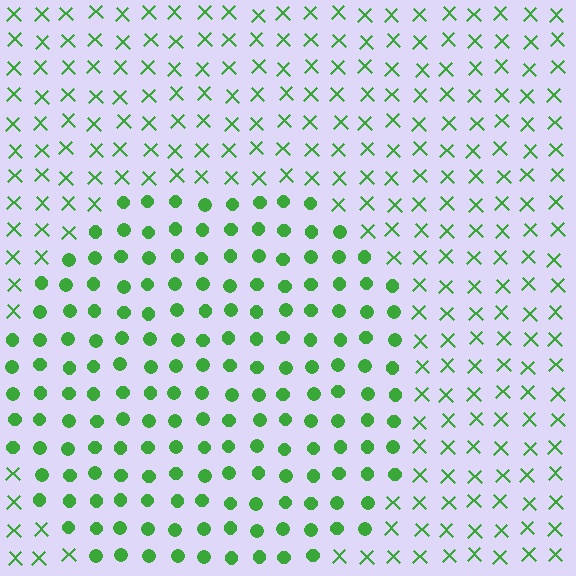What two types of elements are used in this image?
The image uses circles inside the circle region and X marks outside it.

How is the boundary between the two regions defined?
The boundary is defined by a change in element shape: circles inside vs. X marks outside. All elements share the same color and spacing.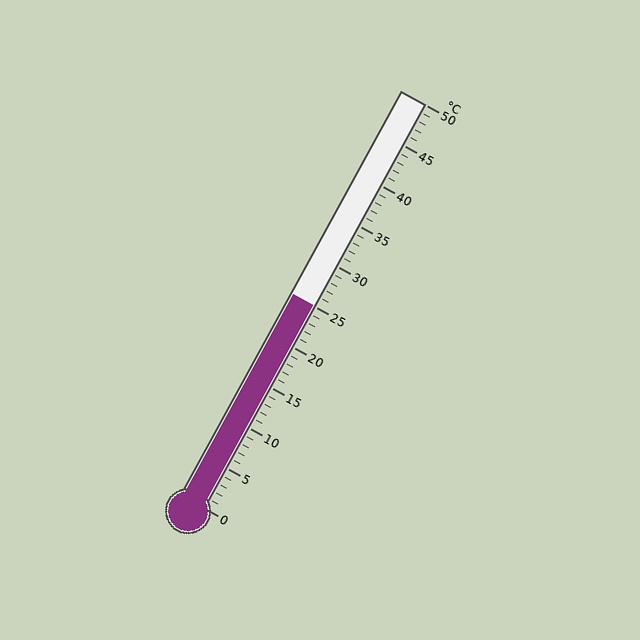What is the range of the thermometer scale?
The thermometer scale ranges from 0°C to 50°C.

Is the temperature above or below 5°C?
The temperature is above 5°C.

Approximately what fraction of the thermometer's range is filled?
The thermometer is filled to approximately 50% of its range.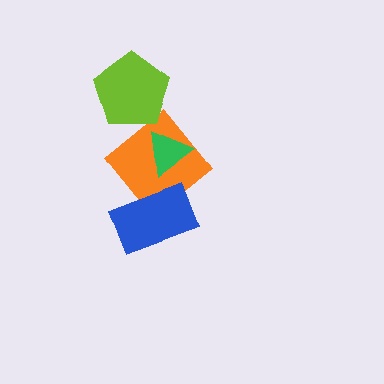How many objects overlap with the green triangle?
1 object overlaps with the green triangle.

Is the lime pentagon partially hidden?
No, no other shape covers it.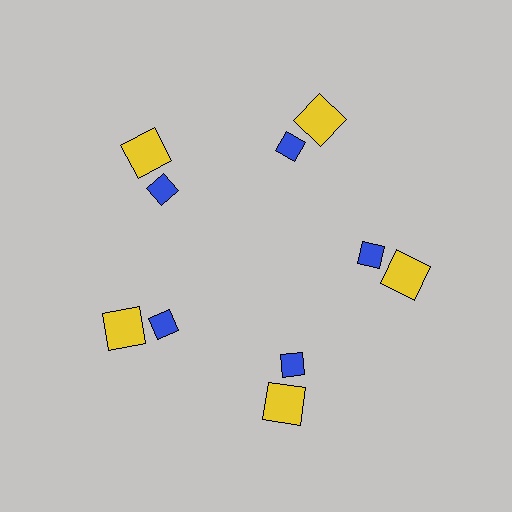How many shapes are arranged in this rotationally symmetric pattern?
There are 10 shapes, arranged in 5 groups of 2.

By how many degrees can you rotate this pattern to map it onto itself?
The pattern maps onto itself every 72 degrees of rotation.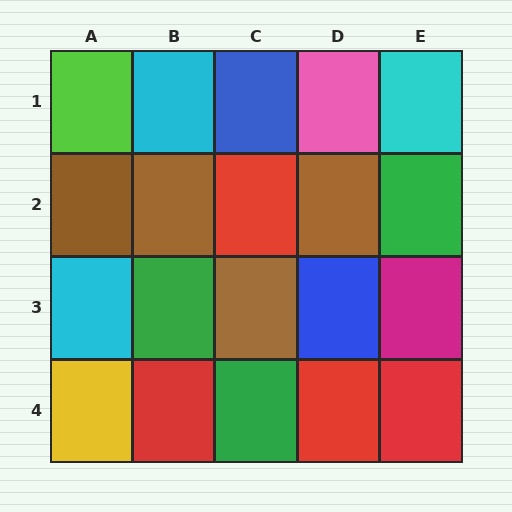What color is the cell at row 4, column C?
Green.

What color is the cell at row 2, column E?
Green.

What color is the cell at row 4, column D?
Red.